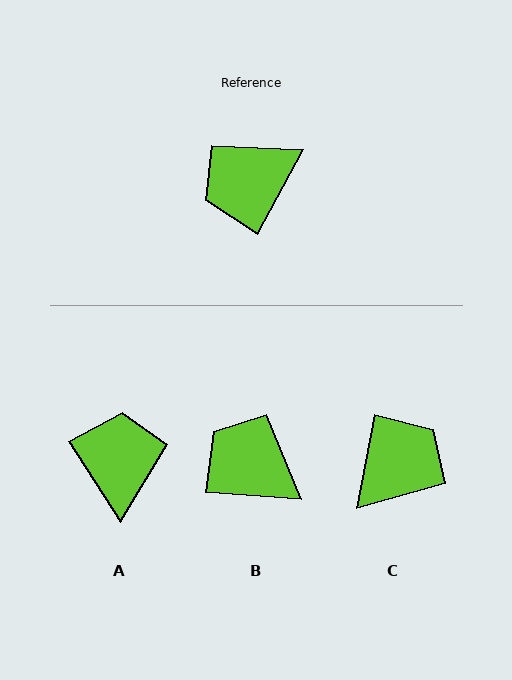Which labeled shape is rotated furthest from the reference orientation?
C, about 162 degrees away.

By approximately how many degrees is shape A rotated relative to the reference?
Approximately 119 degrees clockwise.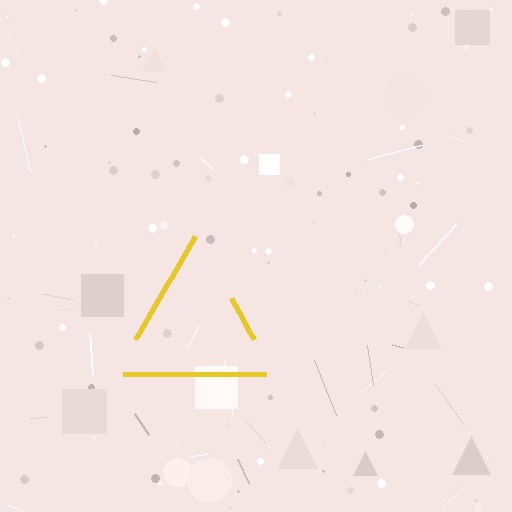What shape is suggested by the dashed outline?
The dashed outline suggests a triangle.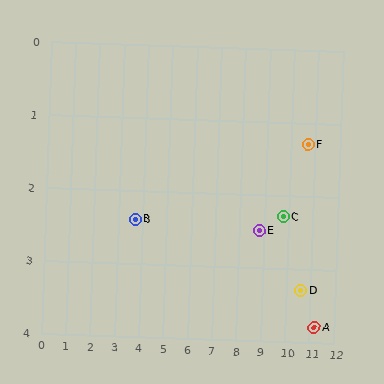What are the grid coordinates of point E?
Point E is at approximately (8.8, 2.5).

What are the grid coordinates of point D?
Point D is at approximately (10.6, 3.3).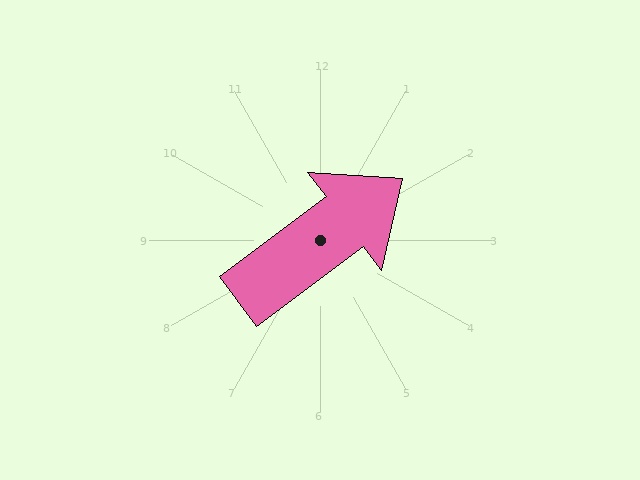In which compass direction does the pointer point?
Northeast.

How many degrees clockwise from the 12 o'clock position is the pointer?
Approximately 53 degrees.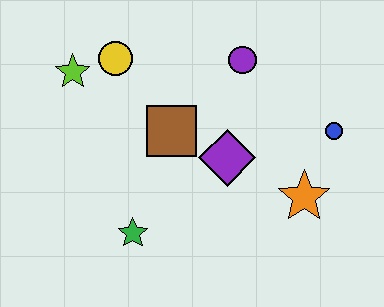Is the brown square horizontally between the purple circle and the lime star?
Yes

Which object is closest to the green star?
The brown square is closest to the green star.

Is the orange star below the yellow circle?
Yes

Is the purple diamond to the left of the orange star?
Yes